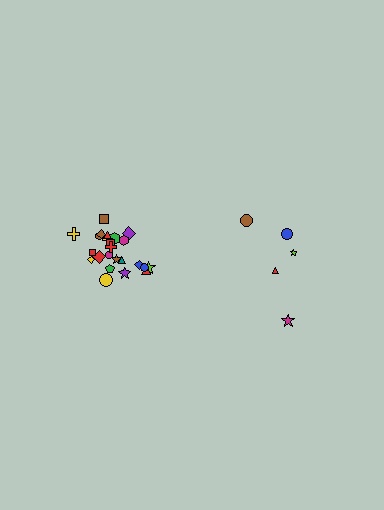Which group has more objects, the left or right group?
The left group.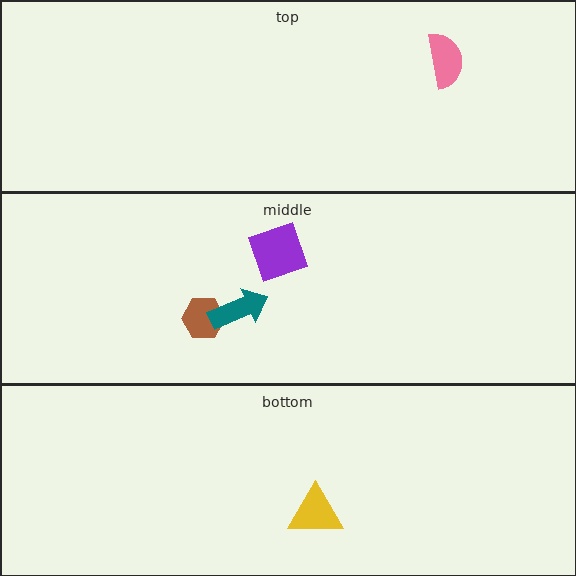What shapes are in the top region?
The pink semicircle.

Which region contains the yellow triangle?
The bottom region.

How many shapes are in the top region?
1.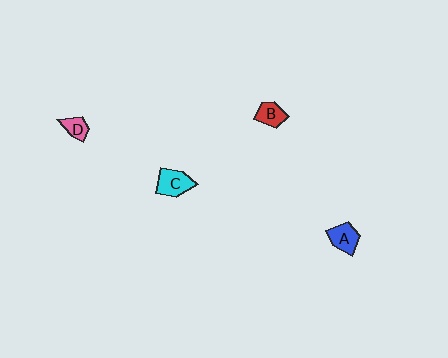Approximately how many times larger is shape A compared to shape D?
Approximately 1.4 times.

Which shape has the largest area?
Shape C (cyan).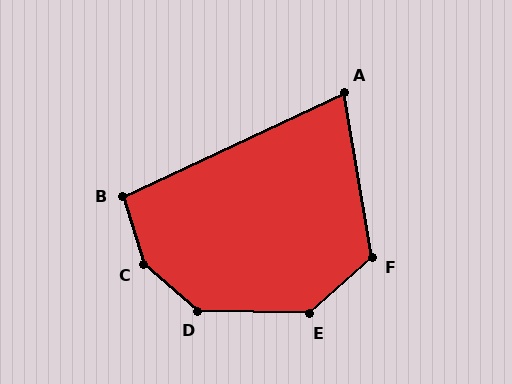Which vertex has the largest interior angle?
C, at approximately 149 degrees.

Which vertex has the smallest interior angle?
A, at approximately 74 degrees.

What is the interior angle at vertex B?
Approximately 98 degrees (obtuse).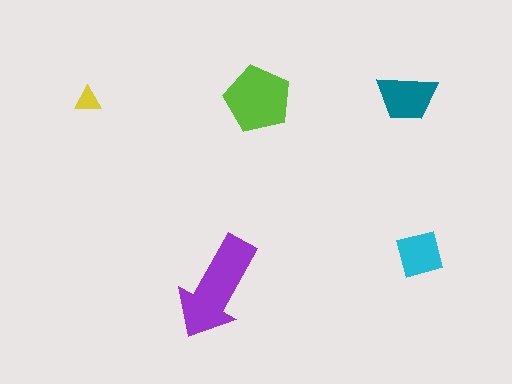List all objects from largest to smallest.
The purple arrow, the lime pentagon, the teal trapezoid, the cyan square, the yellow triangle.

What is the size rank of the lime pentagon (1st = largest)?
2nd.